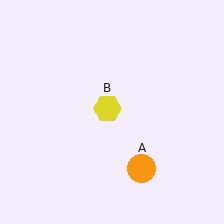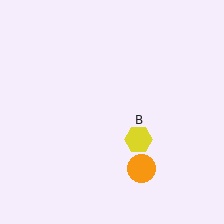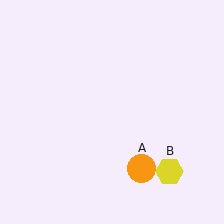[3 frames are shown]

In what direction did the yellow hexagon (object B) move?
The yellow hexagon (object B) moved down and to the right.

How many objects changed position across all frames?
1 object changed position: yellow hexagon (object B).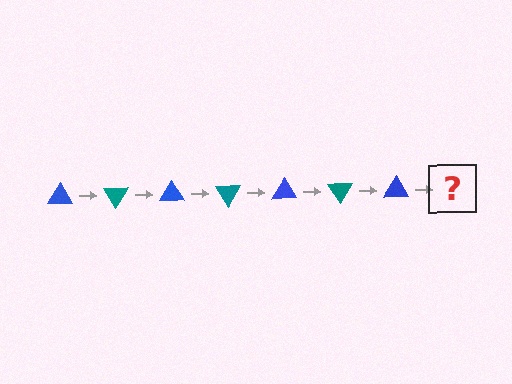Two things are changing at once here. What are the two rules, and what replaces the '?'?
The two rules are that it rotates 60 degrees each step and the color cycles through blue and teal. The '?' should be a teal triangle, rotated 420 degrees from the start.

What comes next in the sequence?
The next element should be a teal triangle, rotated 420 degrees from the start.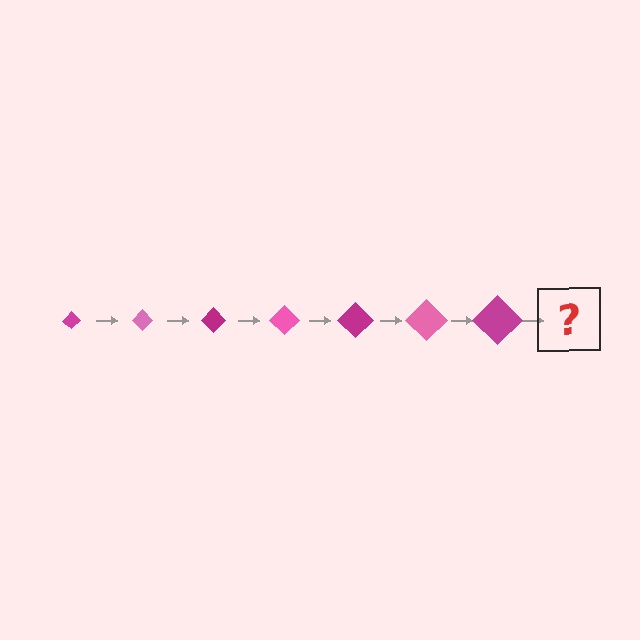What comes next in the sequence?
The next element should be a pink diamond, larger than the previous one.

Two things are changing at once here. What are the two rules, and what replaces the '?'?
The two rules are that the diamond grows larger each step and the color cycles through magenta and pink. The '?' should be a pink diamond, larger than the previous one.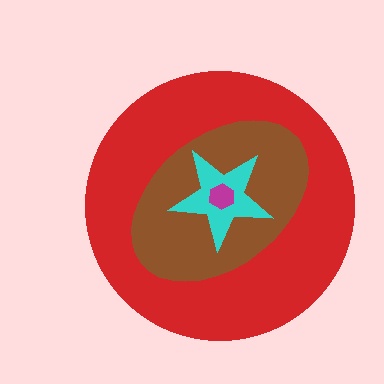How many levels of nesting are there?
4.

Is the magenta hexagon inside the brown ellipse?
Yes.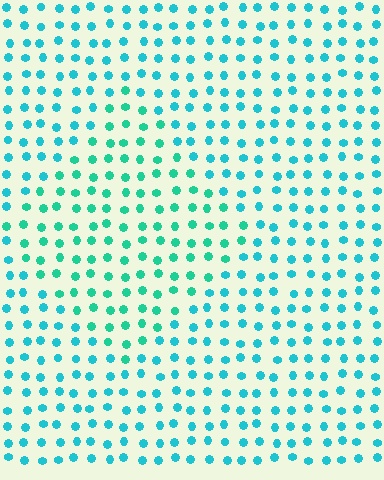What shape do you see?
I see a diamond.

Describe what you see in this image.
The image is filled with small cyan elements in a uniform arrangement. A diamond-shaped region is visible where the elements are tinted to a slightly different hue, forming a subtle color boundary.